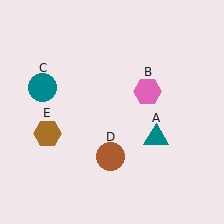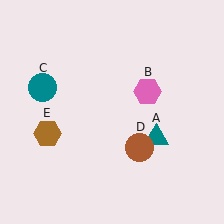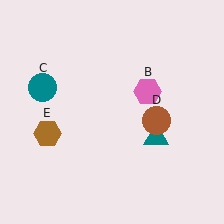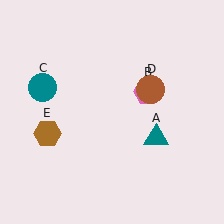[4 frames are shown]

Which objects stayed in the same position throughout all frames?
Teal triangle (object A) and pink hexagon (object B) and teal circle (object C) and brown hexagon (object E) remained stationary.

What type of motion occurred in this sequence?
The brown circle (object D) rotated counterclockwise around the center of the scene.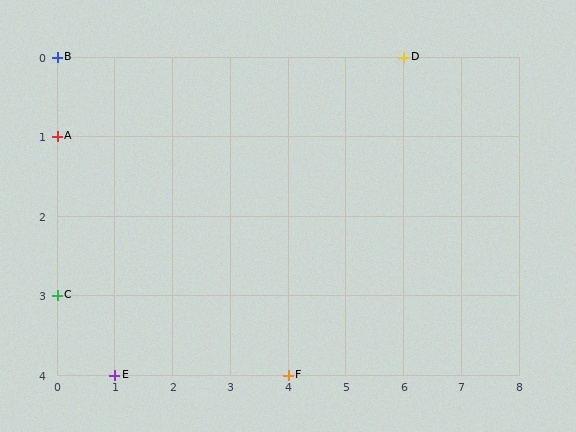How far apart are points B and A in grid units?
Points B and A are 1 row apart.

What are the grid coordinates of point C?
Point C is at grid coordinates (0, 3).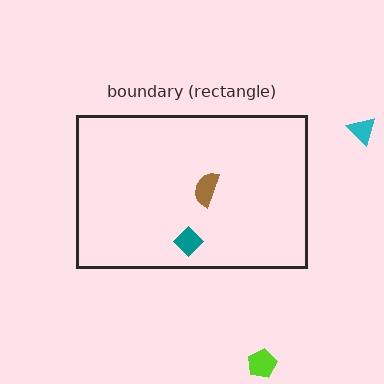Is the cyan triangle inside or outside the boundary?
Outside.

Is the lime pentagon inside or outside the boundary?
Outside.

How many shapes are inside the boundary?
2 inside, 2 outside.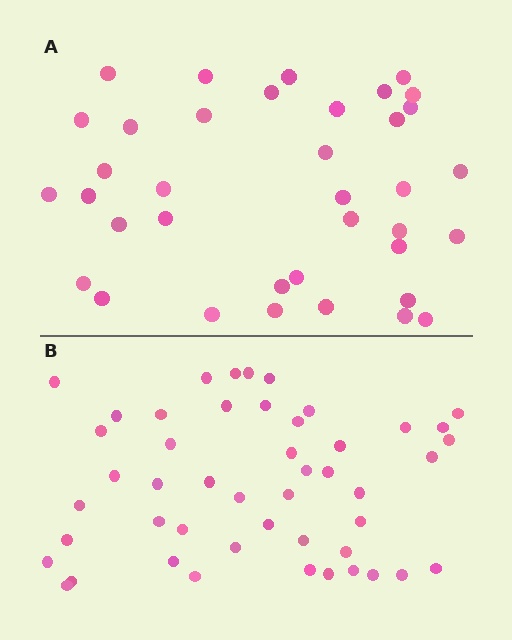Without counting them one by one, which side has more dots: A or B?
Region B (the bottom region) has more dots.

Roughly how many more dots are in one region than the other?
Region B has roughly 12 or so more dots than region A.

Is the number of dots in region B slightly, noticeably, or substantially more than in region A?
Region B has noticeably more, but not dramatically so. The ratio is roughly 1.3 to 1.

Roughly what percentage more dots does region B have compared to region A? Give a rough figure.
About 30% more.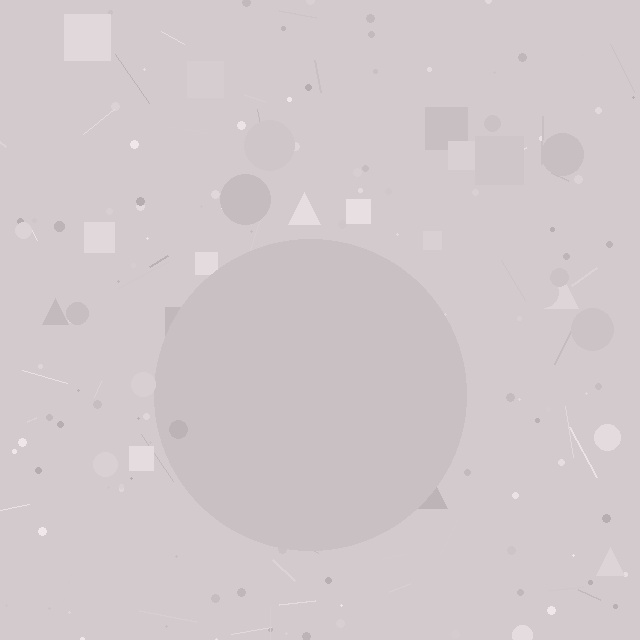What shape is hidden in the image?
A circle is hidden in the image.